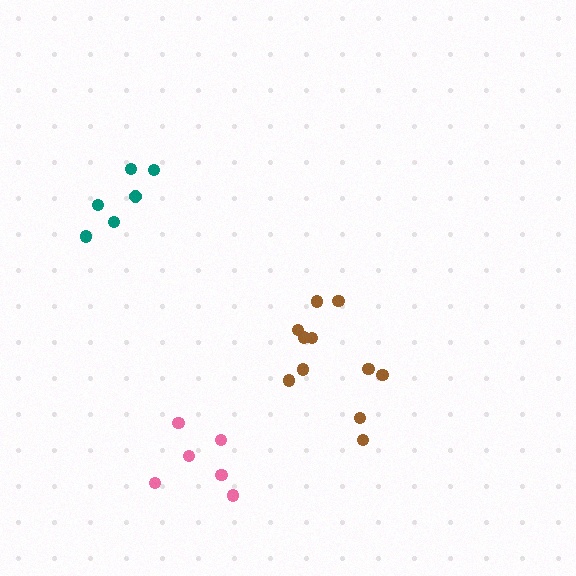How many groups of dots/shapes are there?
There are 3 groups.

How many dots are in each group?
Group 1: 6 dots, Group 2: 11 dots, Group 3: 6 dots (23 total).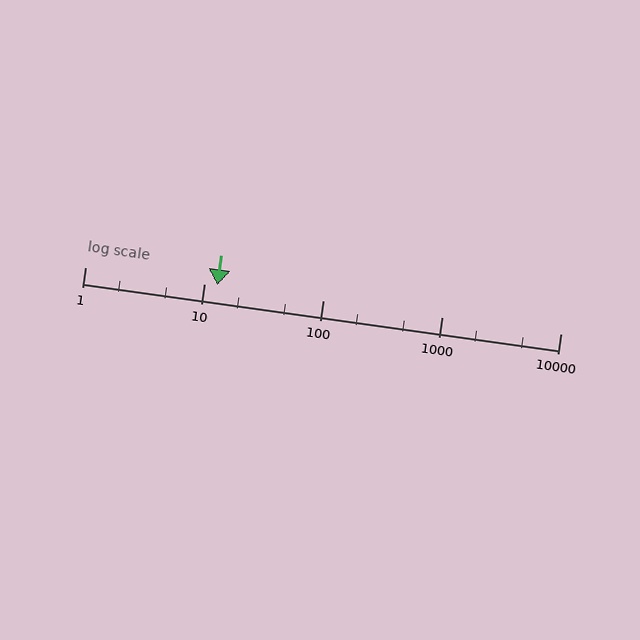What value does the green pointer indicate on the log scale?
The pointer indicates approximately 13.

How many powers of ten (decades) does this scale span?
The scale spans 4 decades, from 1 to 10000.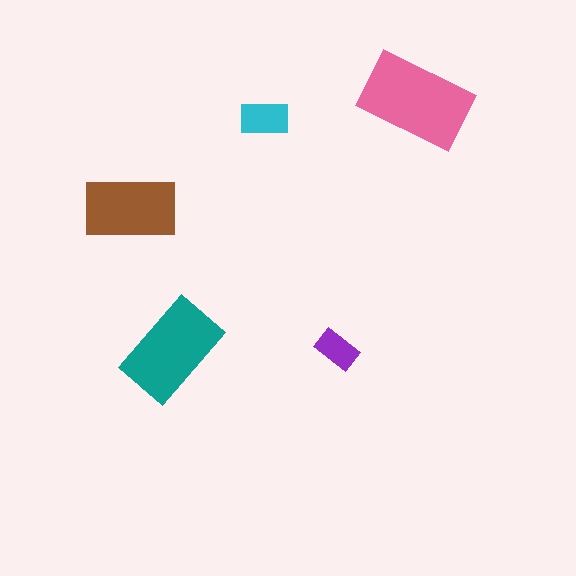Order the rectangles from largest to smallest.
the pink one, the teal one, the brown one, the cyan one, the purple one.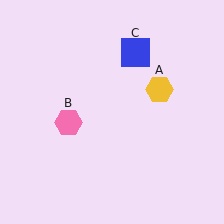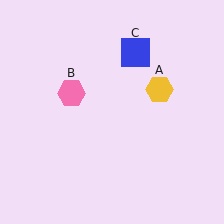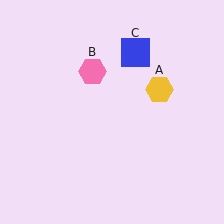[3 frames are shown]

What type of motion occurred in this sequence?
The pink hexagon (object B) rotated clockwise around the center of the scene.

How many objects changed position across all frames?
1 object changed position: pink hexagon (object B).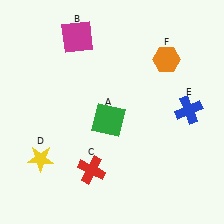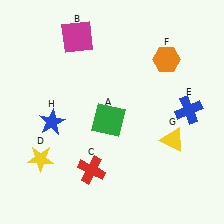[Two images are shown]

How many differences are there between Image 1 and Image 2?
There are 2 differences between the two images.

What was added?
A yellow triangle (G), a blue star (H) were added in Image 2.